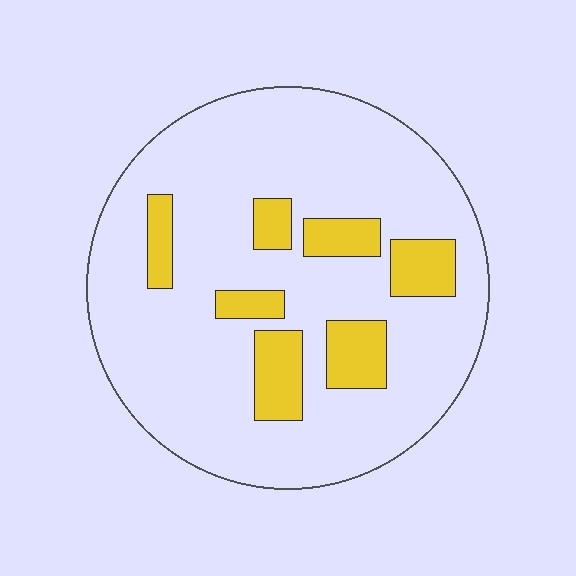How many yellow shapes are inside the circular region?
7.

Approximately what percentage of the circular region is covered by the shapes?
Approximately 15%.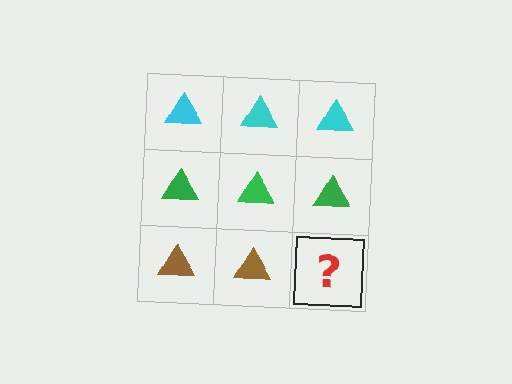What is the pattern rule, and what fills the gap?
The rule is that each row has a consistent color. The gap should be filled with a brown triangle.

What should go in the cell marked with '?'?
The missing cell should contain a brown triangle.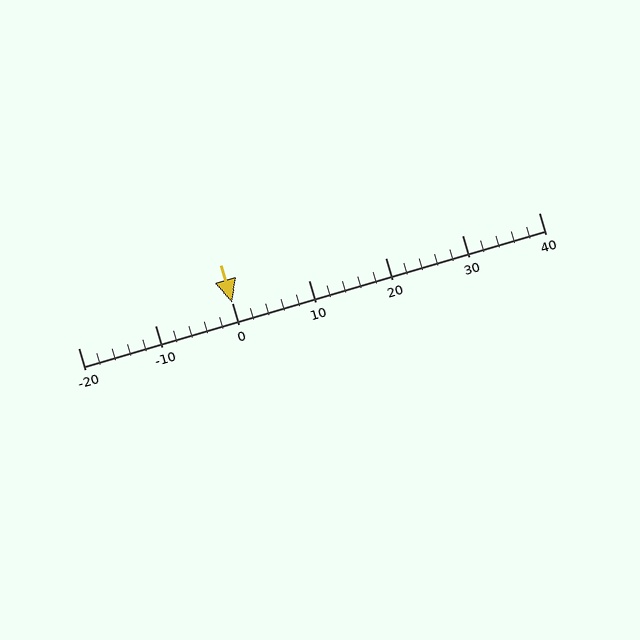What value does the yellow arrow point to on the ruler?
The yellow arrow points to approximately 0.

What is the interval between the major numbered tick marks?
The major tick marks are spaced 10 units apart.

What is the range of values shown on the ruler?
The ruler shows values from -20 to 40.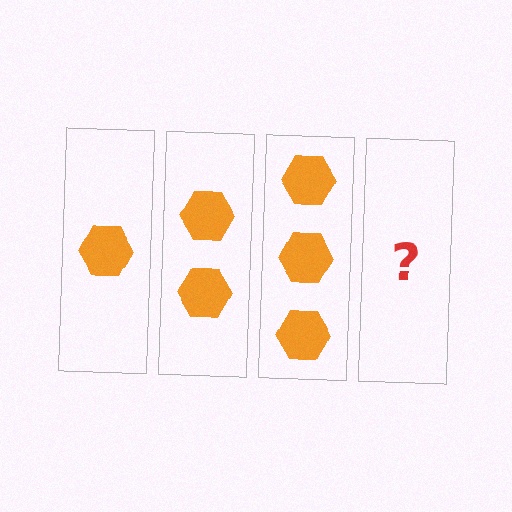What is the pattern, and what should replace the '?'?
The pattern is that each step adds one more hexagon. The '?' should be 4 hexagons.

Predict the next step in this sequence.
The next step is 4 hexagons.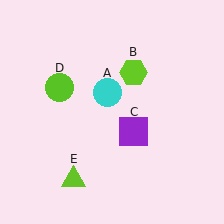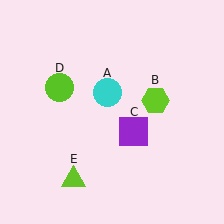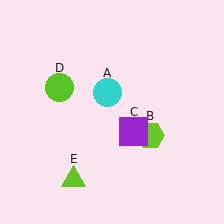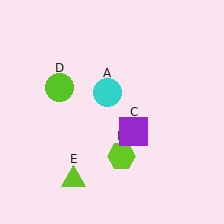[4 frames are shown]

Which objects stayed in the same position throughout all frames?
Cyan circle (object A) and purple square (object C) and lime circle (object D) and lime triangle (object E) remained stationary.